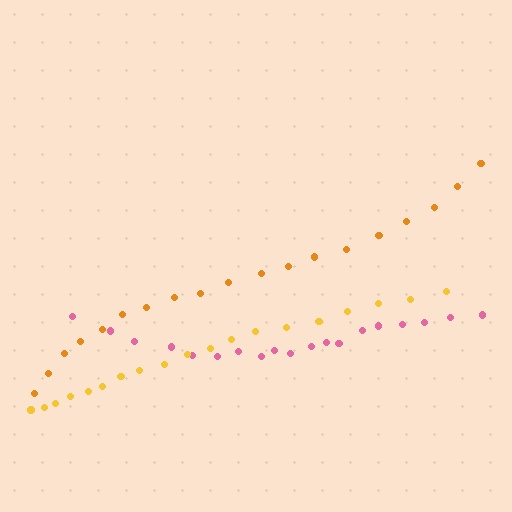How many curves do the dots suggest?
There are 3 distinct paths.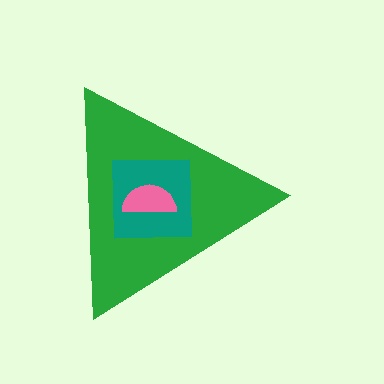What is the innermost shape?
The pink semicircle.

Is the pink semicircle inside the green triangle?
Yes.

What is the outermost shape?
The green triangle.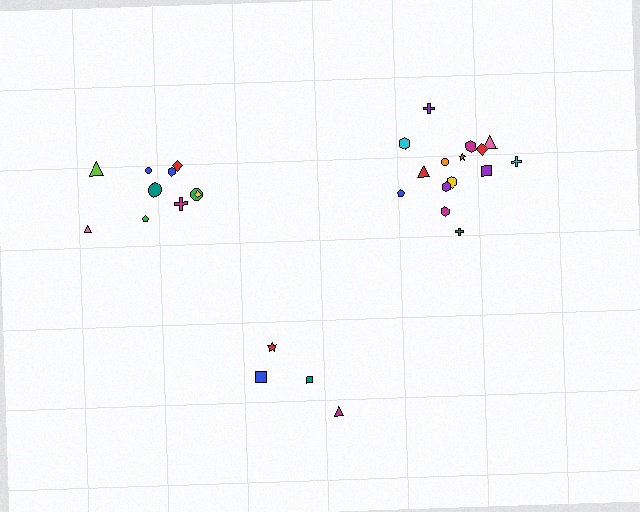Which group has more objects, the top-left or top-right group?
The top-right group.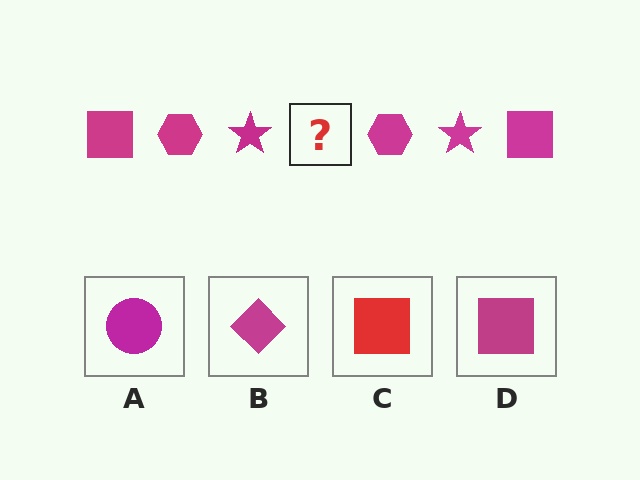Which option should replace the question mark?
Option D.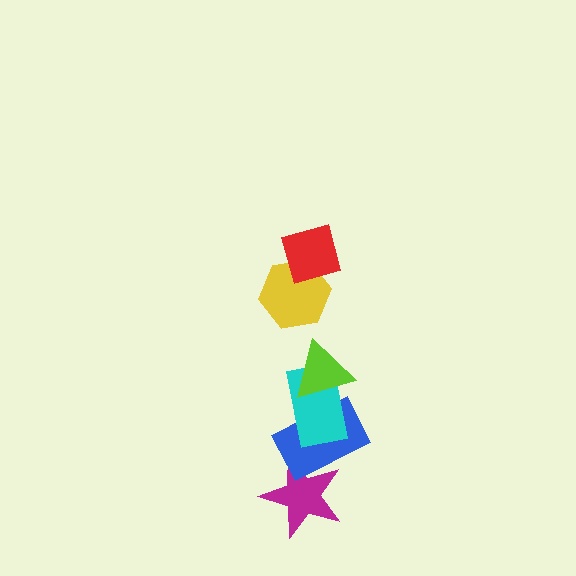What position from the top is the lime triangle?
The lime triangle is 3rd from the top.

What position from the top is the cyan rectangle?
The cyan rectangle is 4th from the top.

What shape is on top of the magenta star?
The blue rectangle is on top of the magenta star.